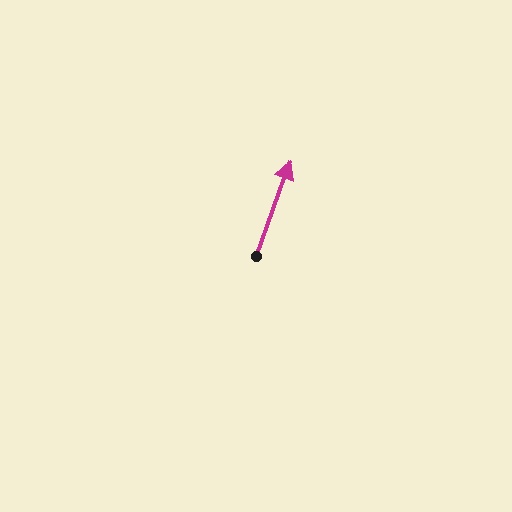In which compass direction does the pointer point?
North.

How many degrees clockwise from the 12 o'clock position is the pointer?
Approximately 20 degrees.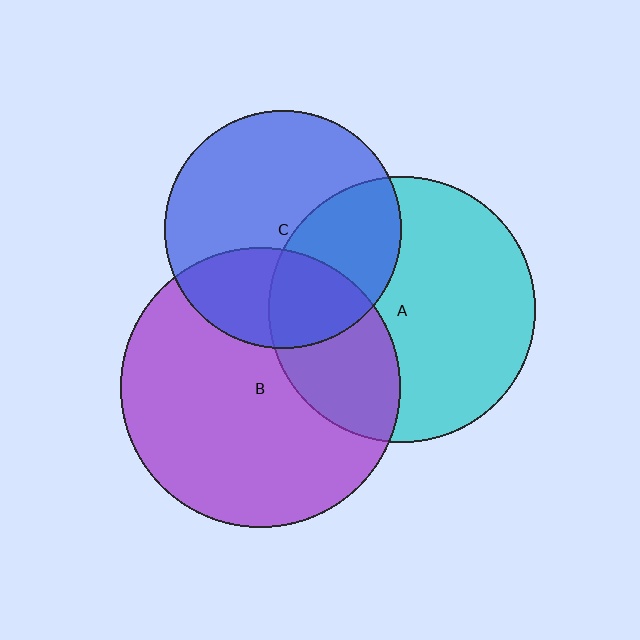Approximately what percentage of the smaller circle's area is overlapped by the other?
Approximately 35%.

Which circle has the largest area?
Circle B (purple).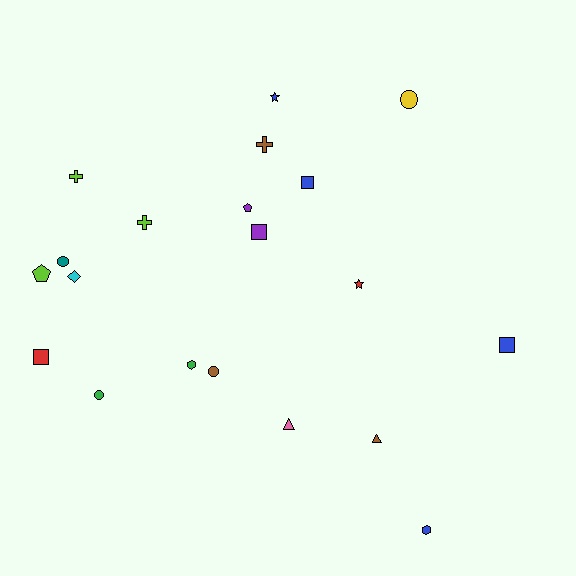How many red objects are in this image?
There are 2 red objects.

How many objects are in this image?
There are 20 objects.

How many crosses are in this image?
There are 3 crosses.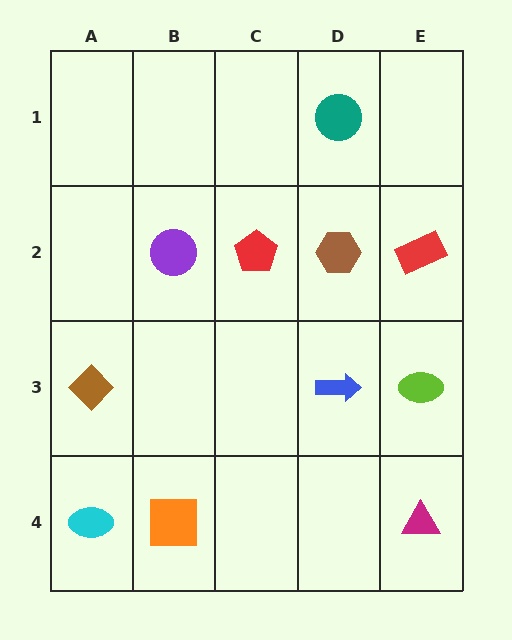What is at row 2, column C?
A red pentagon.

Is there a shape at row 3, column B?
No, that cell is empty.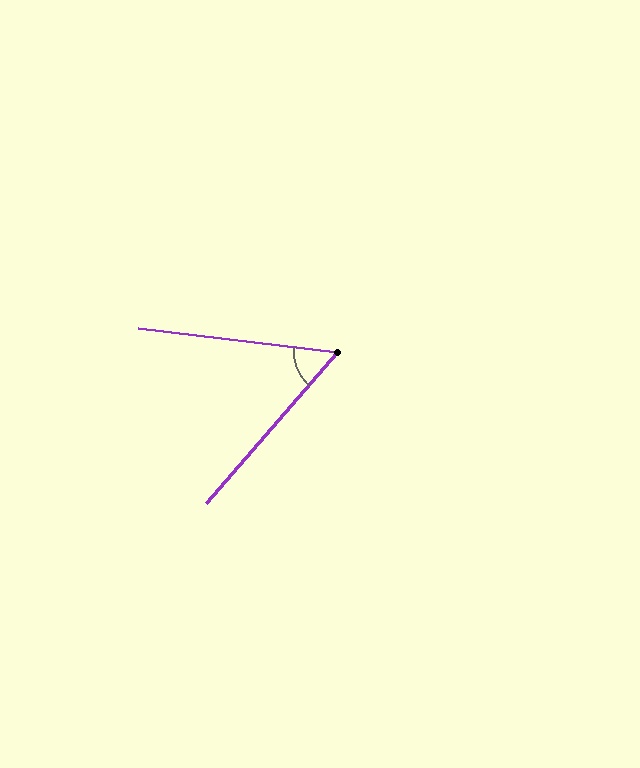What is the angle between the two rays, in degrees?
Approximately 56 degrees.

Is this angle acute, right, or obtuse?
It is acute.